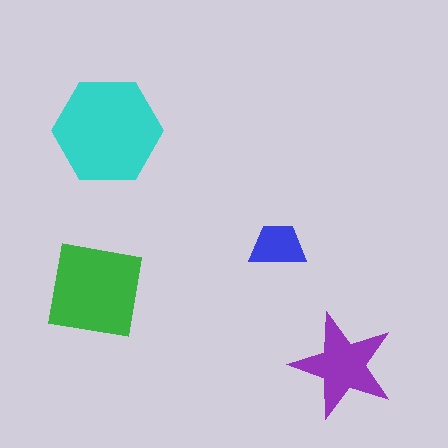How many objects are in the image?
There are 4 objects in the image.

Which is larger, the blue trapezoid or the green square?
The green square.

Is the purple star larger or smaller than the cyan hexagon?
Smaller.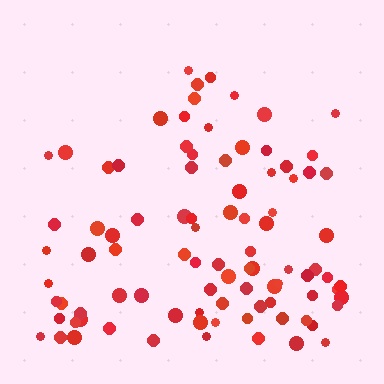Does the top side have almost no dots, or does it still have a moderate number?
Still a moderate number, just noticeably fewer than the bottom.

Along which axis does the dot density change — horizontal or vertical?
Vertical.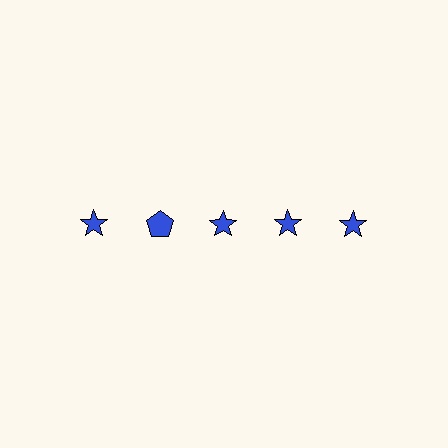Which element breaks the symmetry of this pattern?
The blue pentagon in the top row, second from left column breaks the symmetry. All other shapes are blue stars.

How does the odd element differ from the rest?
It has a different shape: pentagon instead of star.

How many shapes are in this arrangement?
There are 5 shapes arranged in a grid pattern.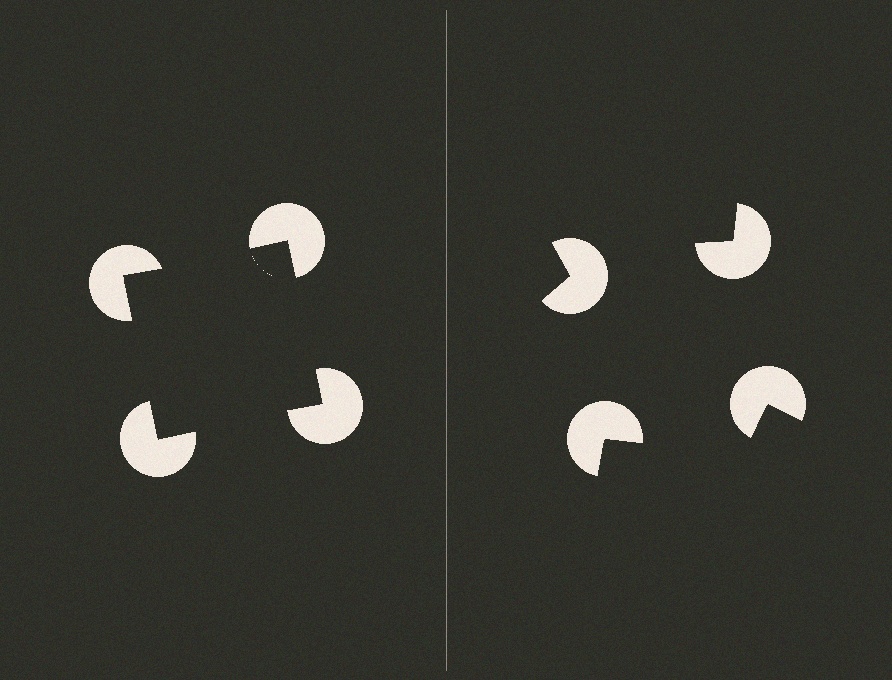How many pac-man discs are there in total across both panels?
8 — 4 on each side.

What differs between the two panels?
The pac-man discs are positioned identically on both sides; only the wedge orientations differ. On the left they align to a square; on the right they are misaligned.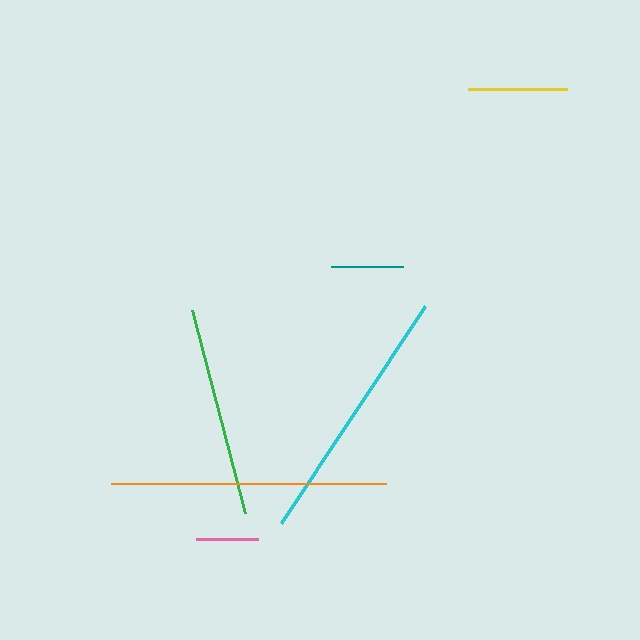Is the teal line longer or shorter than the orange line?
The orange line is longer than the teal line.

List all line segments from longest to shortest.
From longest to shortest: orange, cyan, green, yellow, teal, pink.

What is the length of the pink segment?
The pink segment is approximately 62 pixels long.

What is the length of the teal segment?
The teal segment is approximately 72 pixels long.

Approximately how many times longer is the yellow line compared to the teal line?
The yellow line is approximately 1.4 times the length of the teal line.